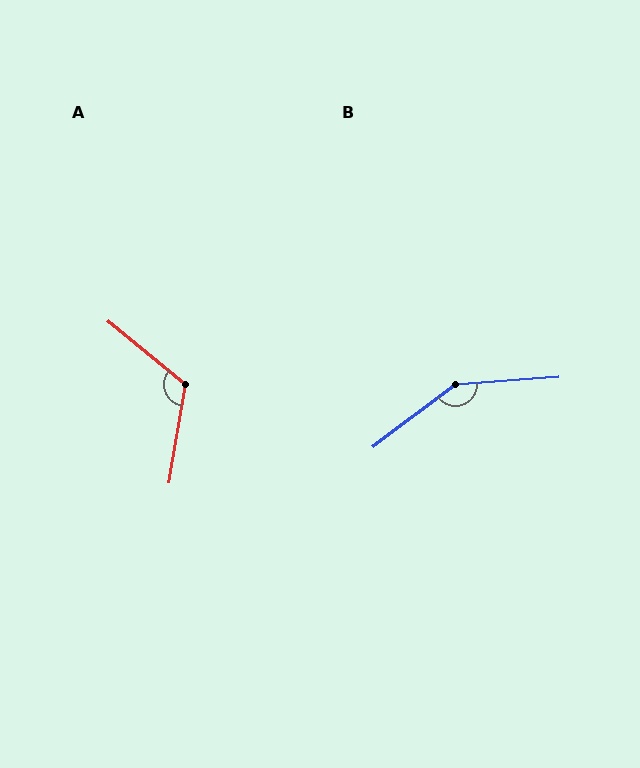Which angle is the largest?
B, at approximately 147 degrees.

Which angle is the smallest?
A, at approximately 119 degrees.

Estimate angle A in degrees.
Approximately 119 degrees.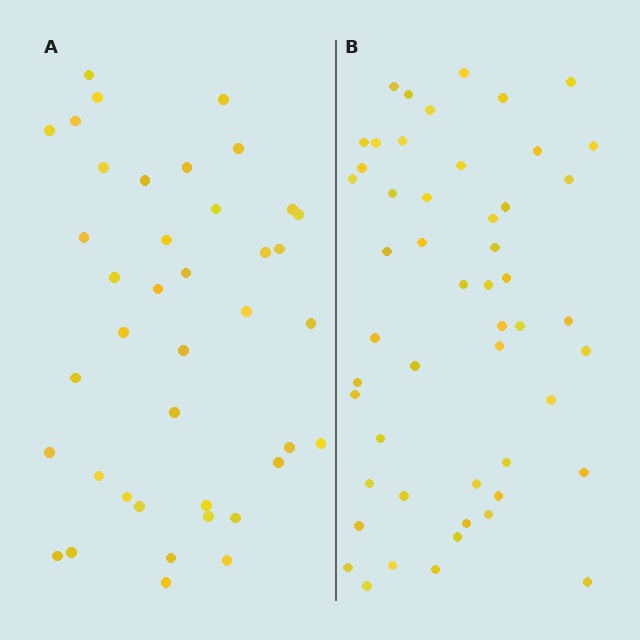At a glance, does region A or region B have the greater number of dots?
Region B (the right region) has more dots.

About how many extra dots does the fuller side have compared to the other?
Region B has roughly 12 or so more dots than region A.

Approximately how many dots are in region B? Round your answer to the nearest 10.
About 50 dots. (The exact count is 51, which rounds to 50.)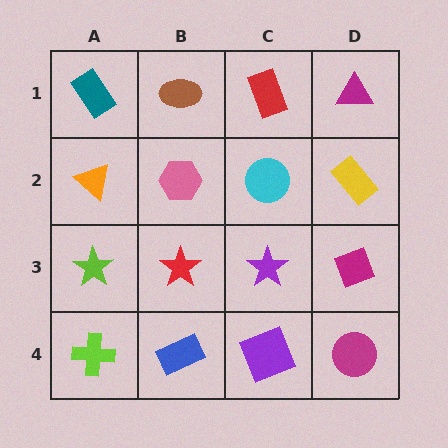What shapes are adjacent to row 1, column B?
A pink hexagon (row 2, column B), a teal rectangle (row 1, column A), a red rectangle (row 1, column C).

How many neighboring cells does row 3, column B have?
4.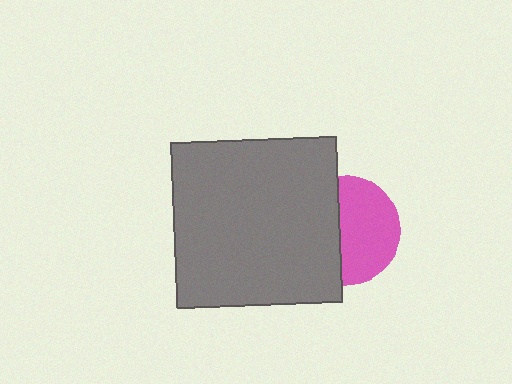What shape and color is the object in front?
The object in front is a gray square.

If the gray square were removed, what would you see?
You would see the complete pink circle.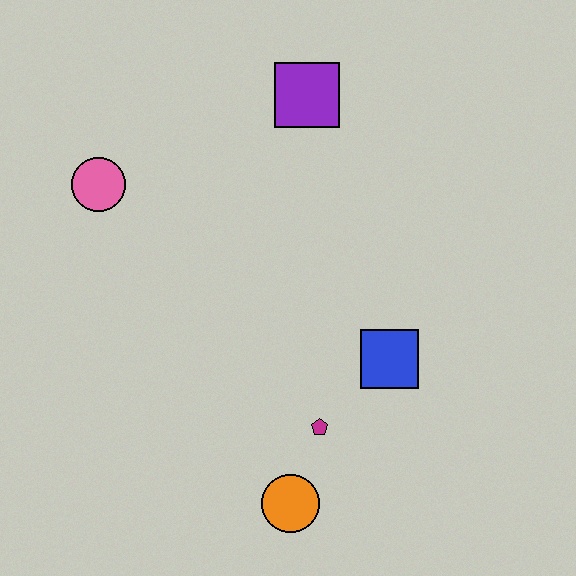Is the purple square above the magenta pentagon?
Yes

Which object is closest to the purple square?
The pink circle is closest to the purple square.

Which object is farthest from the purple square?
The orange circle is farthest from the purple square.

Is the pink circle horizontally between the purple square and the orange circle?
No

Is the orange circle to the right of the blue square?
No